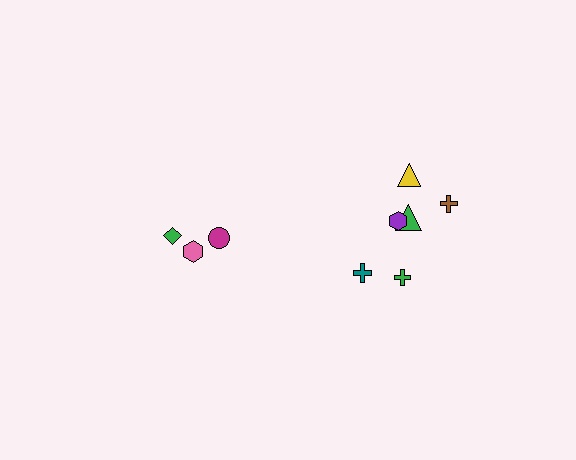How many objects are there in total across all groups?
There are 9 objects.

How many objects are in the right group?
There are 6 objects.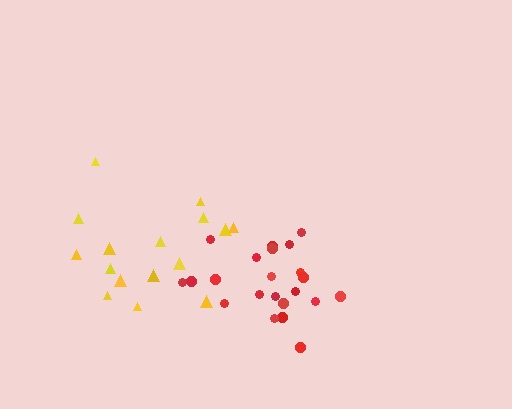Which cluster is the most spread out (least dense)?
Yellow.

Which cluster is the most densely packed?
Red.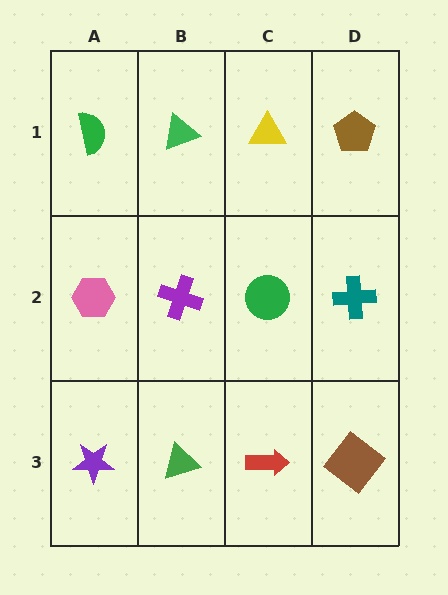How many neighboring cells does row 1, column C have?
3.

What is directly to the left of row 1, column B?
A green semicircle.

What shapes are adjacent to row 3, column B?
A purple cross (row 2, column B), a purple star (row 3, column A), a red arrow (row 3, column C).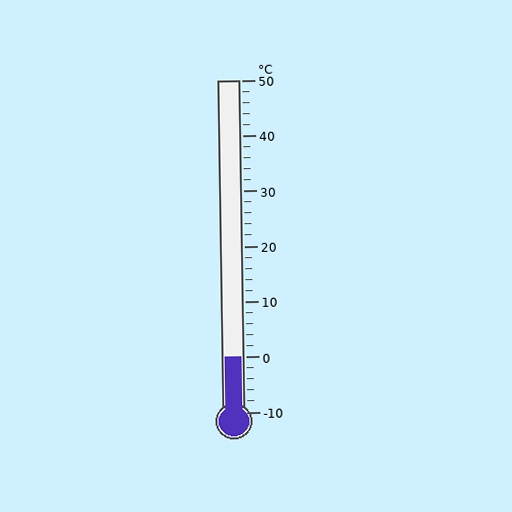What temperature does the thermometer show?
The thermometer shows approximately 0°C.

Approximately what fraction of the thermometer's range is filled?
The thermometer is filled to approximately 15% of its range.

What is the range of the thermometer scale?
The thermometer scale ranges from -10°C to 50°C.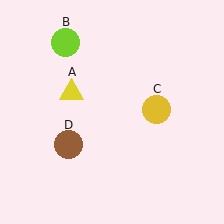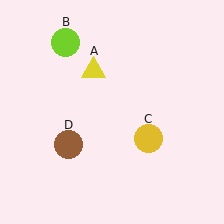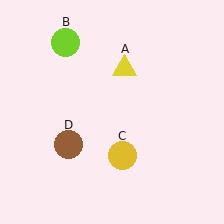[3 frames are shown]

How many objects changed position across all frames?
2 objects changed position: yellow triangle (object A), yellow circle (object C).